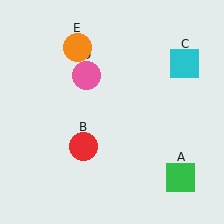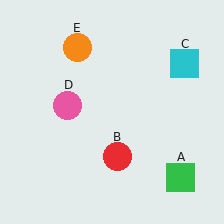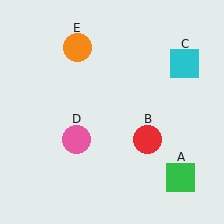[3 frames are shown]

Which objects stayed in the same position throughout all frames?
Green square (object A) and cyan square (object C) and orange circle (object E) remained stationary.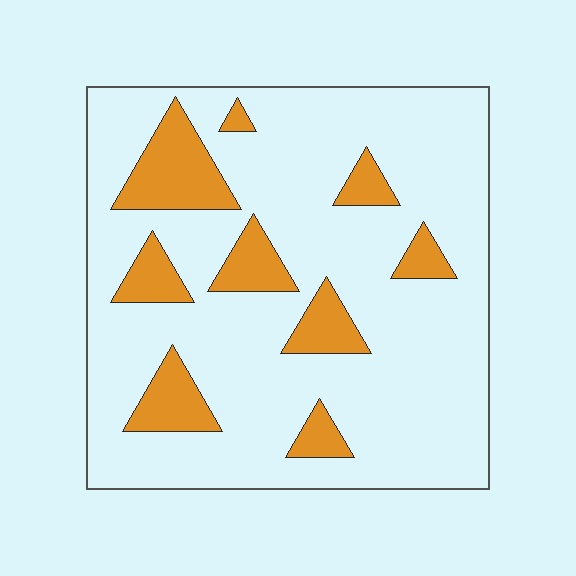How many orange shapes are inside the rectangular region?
9.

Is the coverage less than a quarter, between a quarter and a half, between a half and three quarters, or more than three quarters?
Less than a quarter.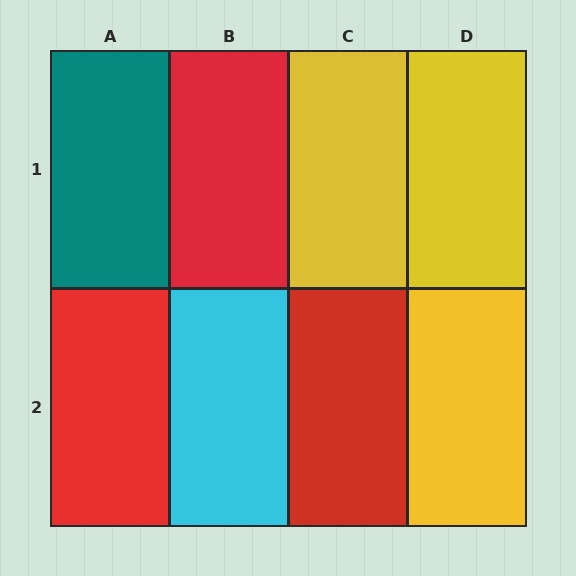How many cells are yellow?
3 cells are yellow.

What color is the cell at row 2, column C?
Red.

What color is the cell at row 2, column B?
Cyan.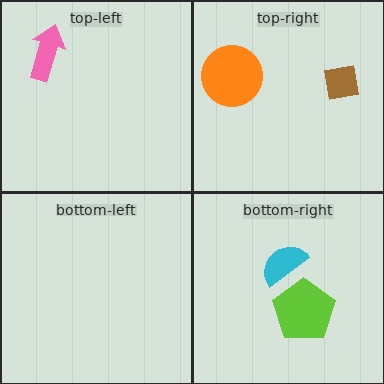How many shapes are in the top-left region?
1.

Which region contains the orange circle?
The top-right region.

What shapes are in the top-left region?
The pink arrow.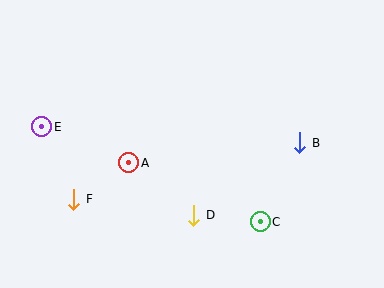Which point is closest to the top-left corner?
Point E is closest to the top-left corner.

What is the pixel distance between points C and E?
The distance between C and E is 238 pixels.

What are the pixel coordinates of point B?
Point B is at (300, 143).